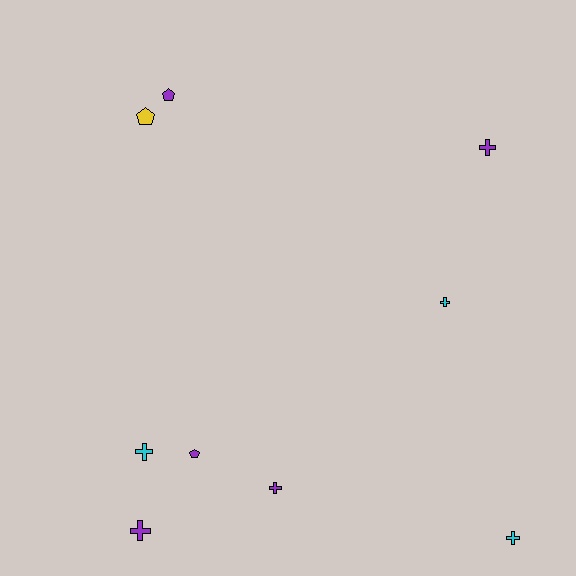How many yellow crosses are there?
There are no yellow crosses.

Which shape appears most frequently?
Cross, with 6 objects.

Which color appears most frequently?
Purple, with 5 objects.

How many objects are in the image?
There are 9 objects.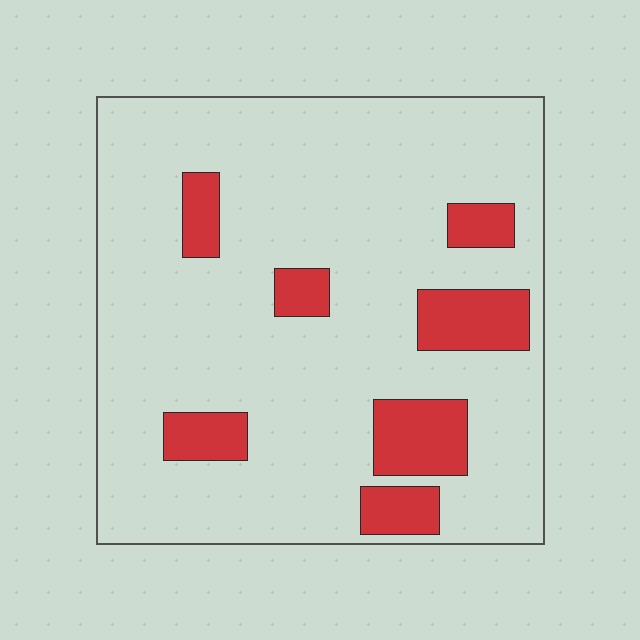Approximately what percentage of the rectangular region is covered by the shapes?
Approximately 15%.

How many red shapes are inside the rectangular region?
7.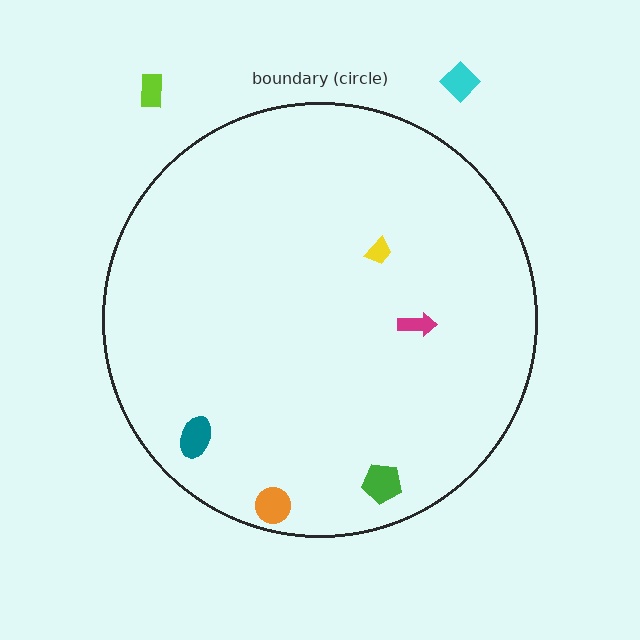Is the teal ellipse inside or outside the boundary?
Inside.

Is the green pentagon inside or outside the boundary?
Inside.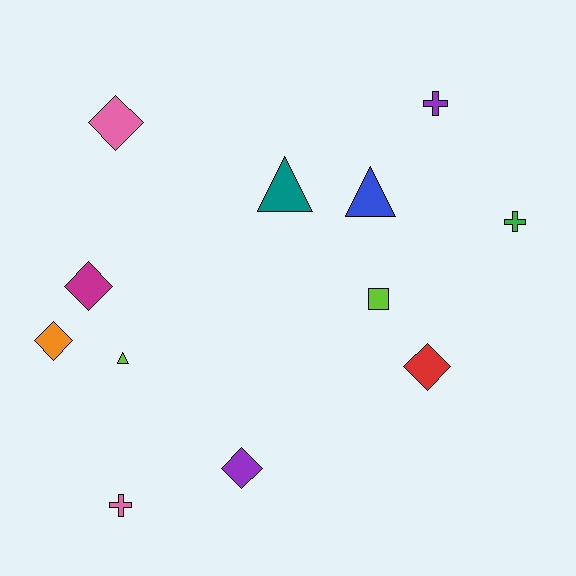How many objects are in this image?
There are 12 objects.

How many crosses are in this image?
There are 3 crosses.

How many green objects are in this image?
There is 1 green object.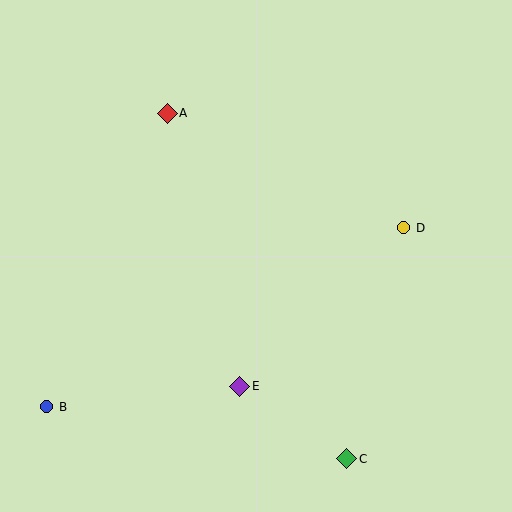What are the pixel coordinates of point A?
Point A is at (167, 113).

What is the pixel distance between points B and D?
The distance between B and D is 399 pixels.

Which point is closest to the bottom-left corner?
Point B is closest to the bottom-left corner.